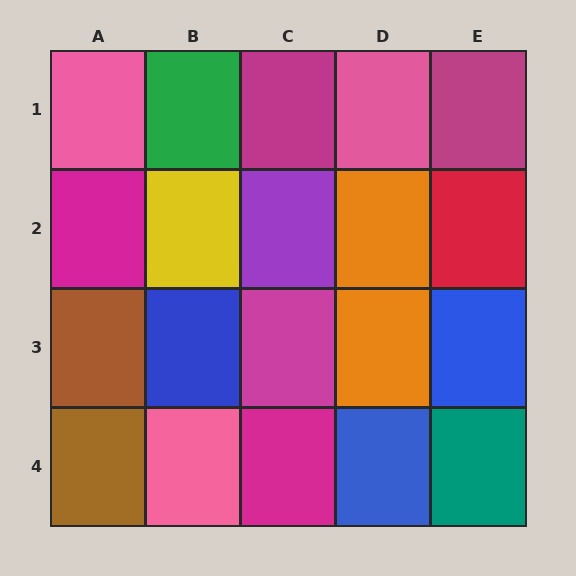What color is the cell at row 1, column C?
Magenta.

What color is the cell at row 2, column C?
Purple.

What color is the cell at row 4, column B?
Pink.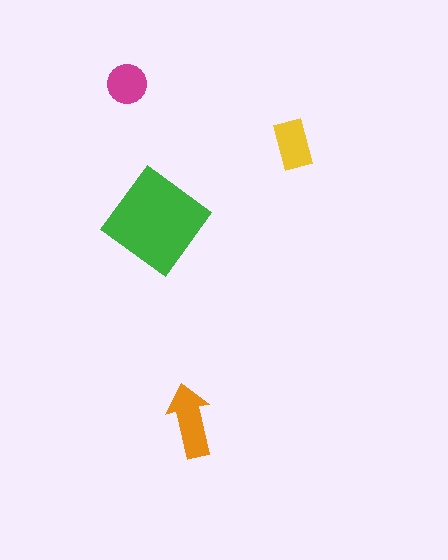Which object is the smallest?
The magenta circle.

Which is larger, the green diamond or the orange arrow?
The green diamond.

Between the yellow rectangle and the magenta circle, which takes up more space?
The yellow rectangle.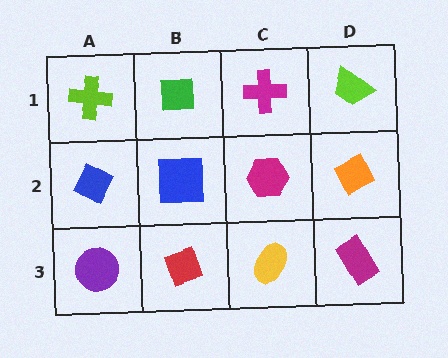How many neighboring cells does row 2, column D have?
3.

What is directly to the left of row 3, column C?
A red diamond.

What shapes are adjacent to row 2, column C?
A magenta cross (row 1, column C), a yellow ellipse (row 3, column C), a blue square (row 2, column B), an orange diamond (row 2, column D).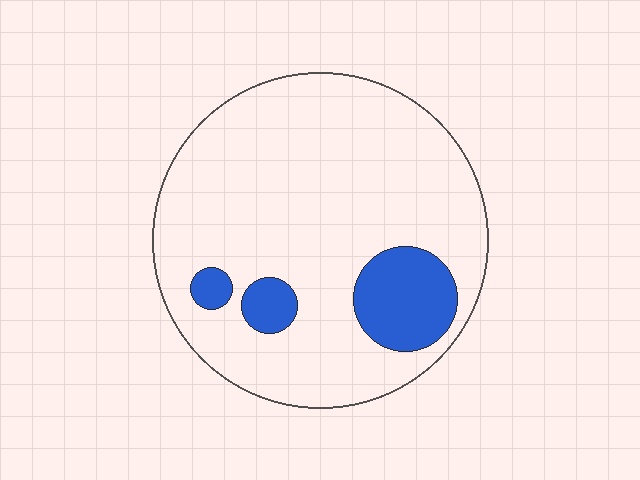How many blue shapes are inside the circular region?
3.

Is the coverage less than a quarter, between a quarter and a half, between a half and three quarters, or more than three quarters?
Less than a quarter.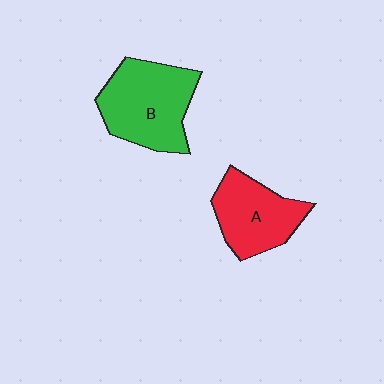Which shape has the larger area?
Shape B (green).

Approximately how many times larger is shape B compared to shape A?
Approximately 1.3 times.